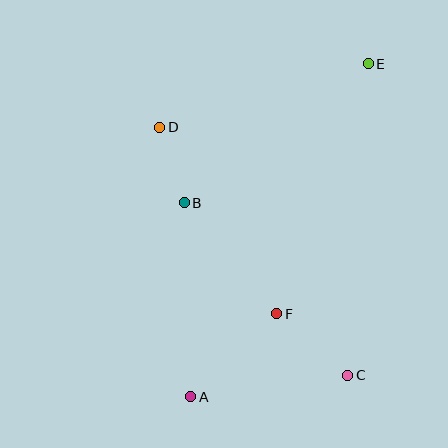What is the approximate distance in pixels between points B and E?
The distance between B and E is approximately 230 pixels.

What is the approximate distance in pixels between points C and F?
The distance between C and F is approximately 94 pixels.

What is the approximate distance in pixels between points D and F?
The distance between D and F is approximately 221 pixels.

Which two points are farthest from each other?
Points A and E are farthest from each other.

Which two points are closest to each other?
Points B and D are closest to each other.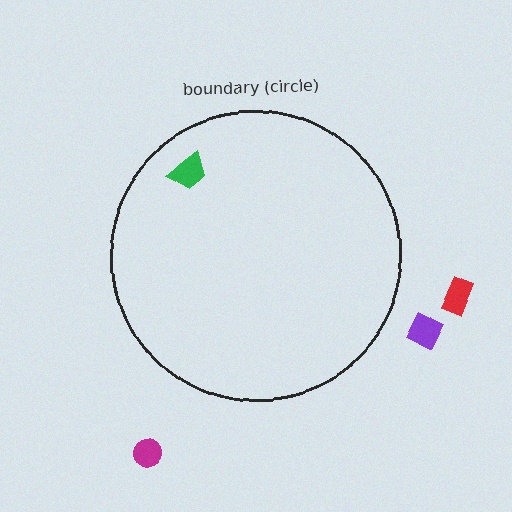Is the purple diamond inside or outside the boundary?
Outside.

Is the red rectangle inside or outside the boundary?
Outside.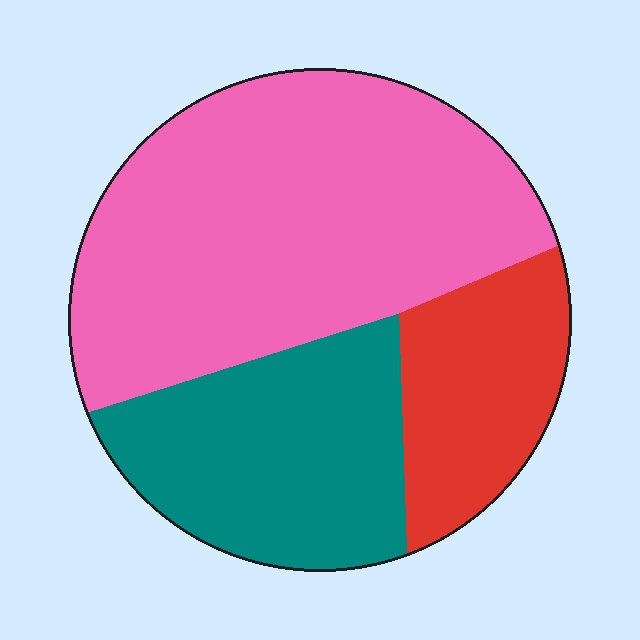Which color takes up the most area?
Pink, at roughly 55%.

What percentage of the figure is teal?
Teal covers roughly 30% of the figure.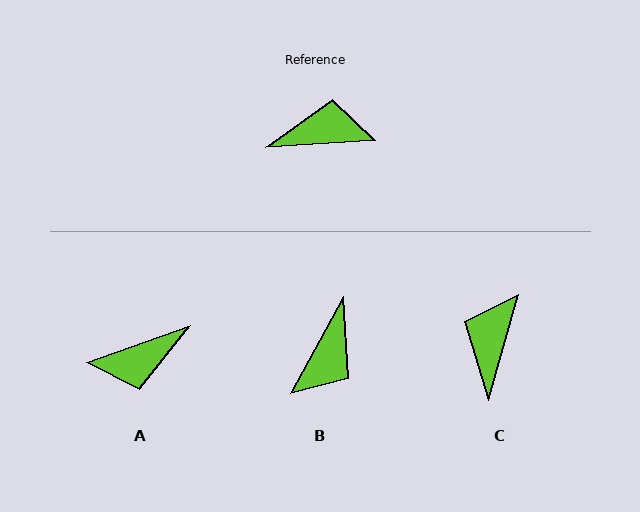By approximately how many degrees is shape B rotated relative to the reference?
Approximately 122 degrees clockwise.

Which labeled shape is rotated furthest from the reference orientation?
A, about 164 degrees away.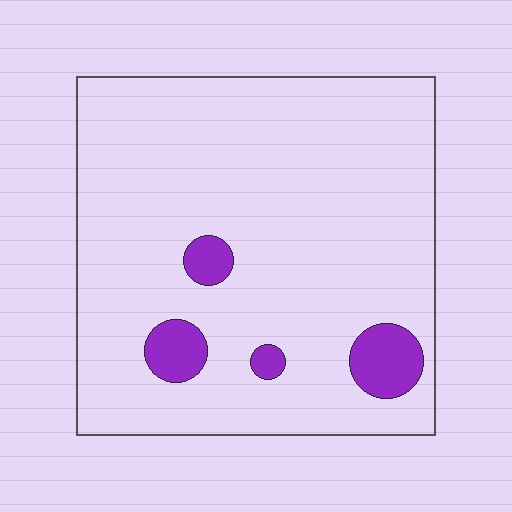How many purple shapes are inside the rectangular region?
4.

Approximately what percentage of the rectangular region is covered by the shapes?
Approximately 10%.